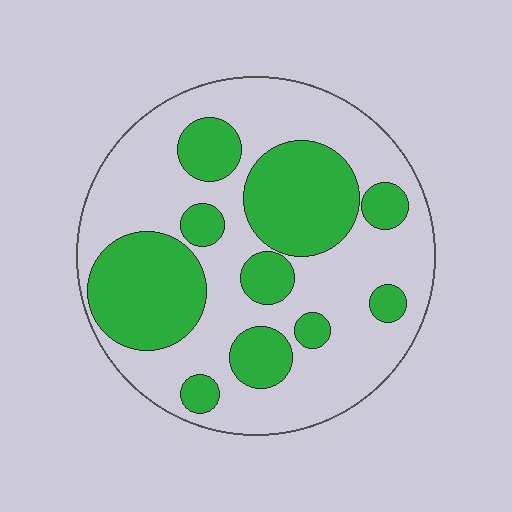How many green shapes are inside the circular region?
10.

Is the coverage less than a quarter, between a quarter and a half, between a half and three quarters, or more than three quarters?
Between a quarter and a half.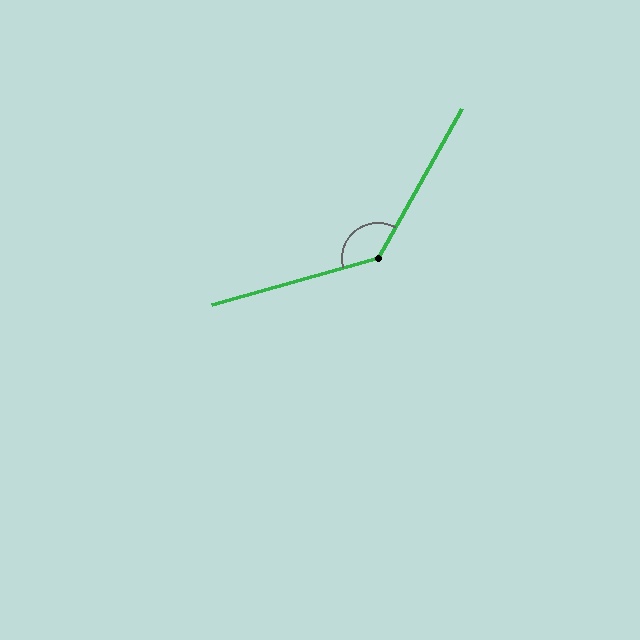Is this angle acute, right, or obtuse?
It is obtuse.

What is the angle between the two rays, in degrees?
Approximately 135 degrees.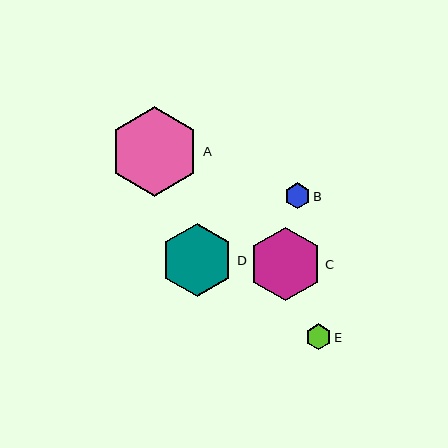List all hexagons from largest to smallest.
From largest to smallest: A, C, D, E, B.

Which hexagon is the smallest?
Hexagon B is the smallest with a size of approximately 26 pixels.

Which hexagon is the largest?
Hexagon A is the largest with a size of approximately 90 pixels.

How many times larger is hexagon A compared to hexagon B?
Hexagon A is approximately 3.5 times the size of hexagon B.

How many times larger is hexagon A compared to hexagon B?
Hexagon A is approximately 3.5 times the size of hexagon B.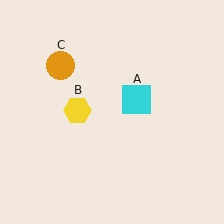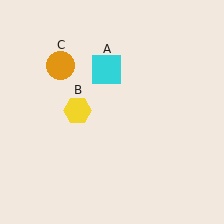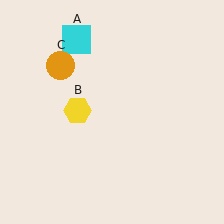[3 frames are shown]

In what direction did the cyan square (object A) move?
The cyan square (object A) moved up and to the left.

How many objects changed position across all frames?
1 object changed position: cyan square (object A).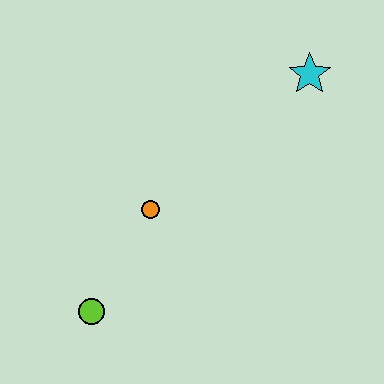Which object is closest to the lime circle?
The orange circle is closest to the lime circle.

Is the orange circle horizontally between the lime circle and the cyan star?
Yes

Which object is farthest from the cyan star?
The lime circle is farthest from the cyan star.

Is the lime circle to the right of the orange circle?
No